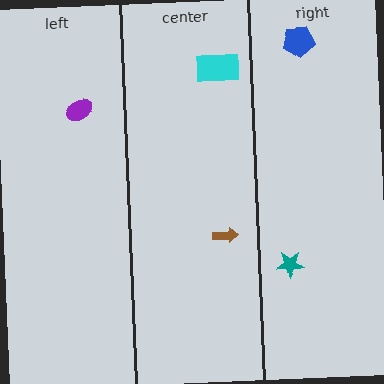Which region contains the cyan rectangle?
The center region.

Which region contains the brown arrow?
The center region.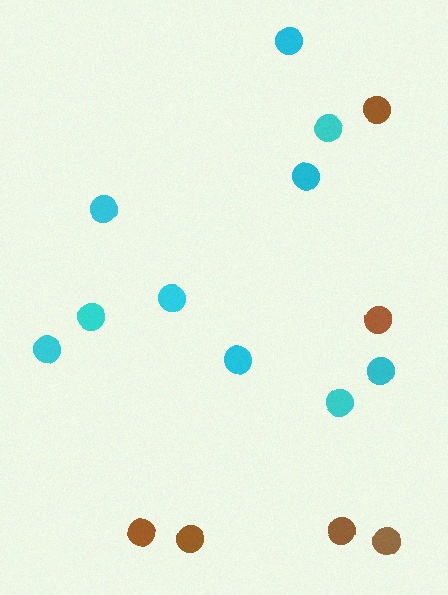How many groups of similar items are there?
There are 2 groups: one group of cyan circles (10) and one group of brown circles (6).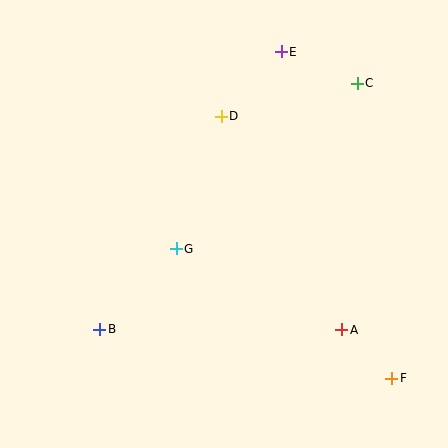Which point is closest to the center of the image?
Point G at (176, 249) is closest to the center.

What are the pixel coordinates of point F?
Point F is at (392, 378).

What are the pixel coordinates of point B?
Point B is at (100, 329).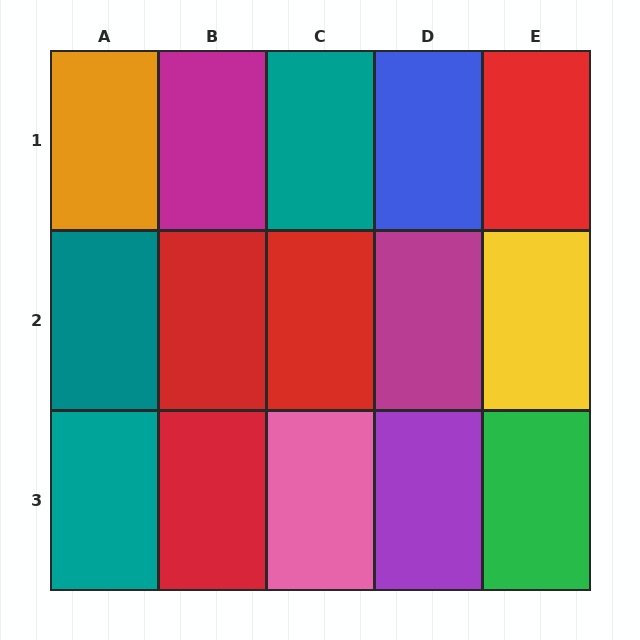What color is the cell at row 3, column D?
Purple.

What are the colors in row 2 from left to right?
Teal, red, red, magenta, yellow.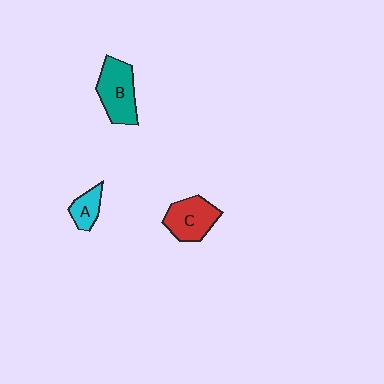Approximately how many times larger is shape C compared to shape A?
Approximately 1.8 times.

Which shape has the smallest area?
Shape A (cyan).